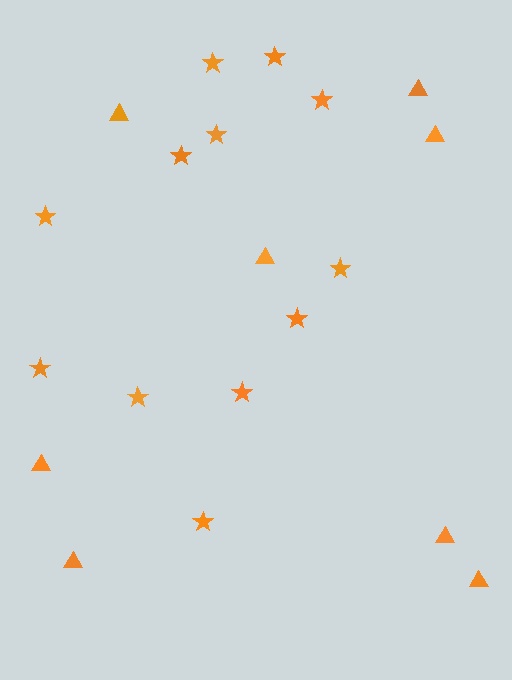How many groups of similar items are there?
There are 2 groups: one group of triangles (8) and one group of stars (12).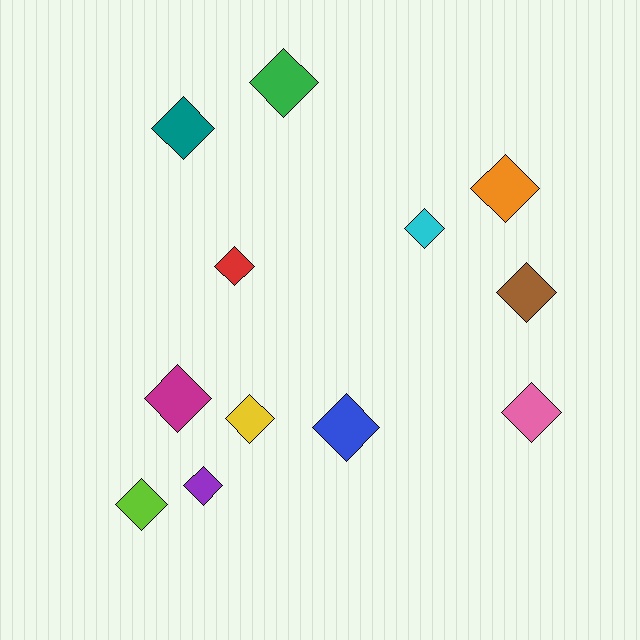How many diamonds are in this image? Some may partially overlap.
There are 12 diamonds.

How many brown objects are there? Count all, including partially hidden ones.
There is 1 brown object.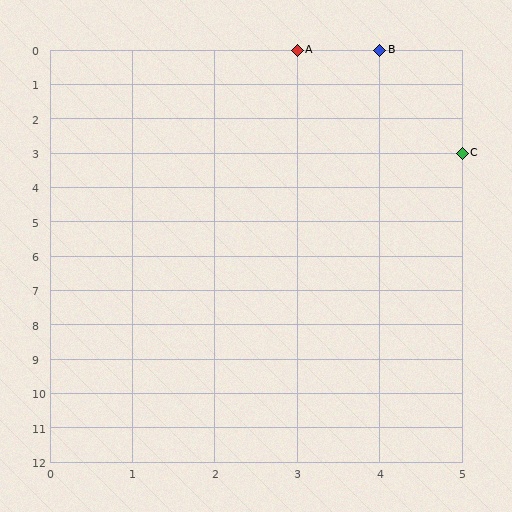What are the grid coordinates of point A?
Point A is at grid coordinates (3, 0).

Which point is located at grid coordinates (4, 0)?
Point B is at (4, 0).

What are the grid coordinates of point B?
Point B is at grid coordinates (4, 0).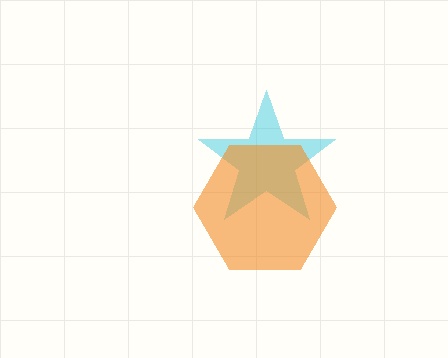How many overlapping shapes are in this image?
There are 2 overlapping shapes in the image.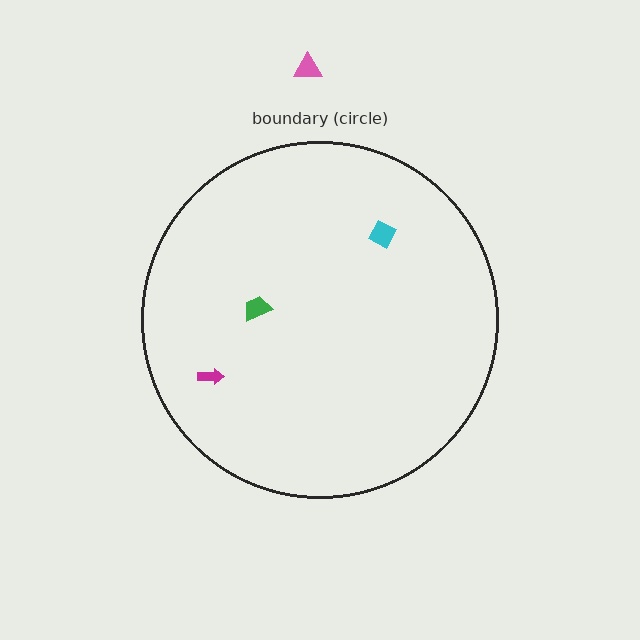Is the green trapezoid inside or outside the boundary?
Inside.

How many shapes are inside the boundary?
3 inside, 1 outside.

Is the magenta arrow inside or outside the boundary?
Inside.